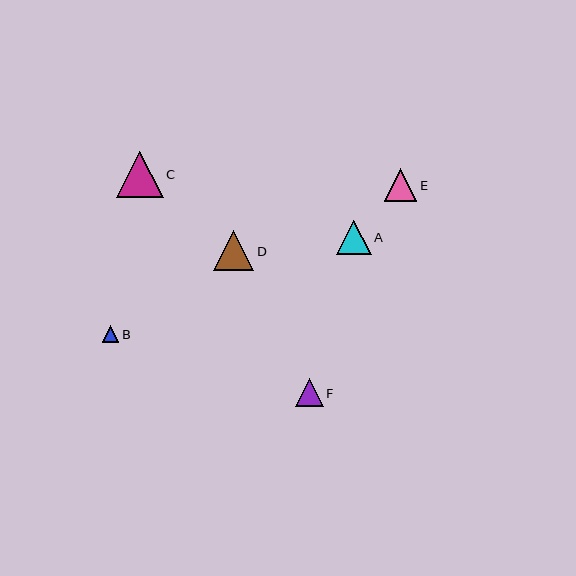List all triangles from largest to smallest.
From largest to smallest: C, D, A, E, F, B.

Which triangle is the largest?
Triangle C is the largest with a size of approximately 47 pixels.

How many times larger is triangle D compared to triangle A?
Triangle D is approximately 1.1 times the size of triangle A.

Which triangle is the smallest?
Triangle B is the smallest with a size of approximately 17 pixels.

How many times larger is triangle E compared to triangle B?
Triangle E is approximately 2.0 times the size of triangle B.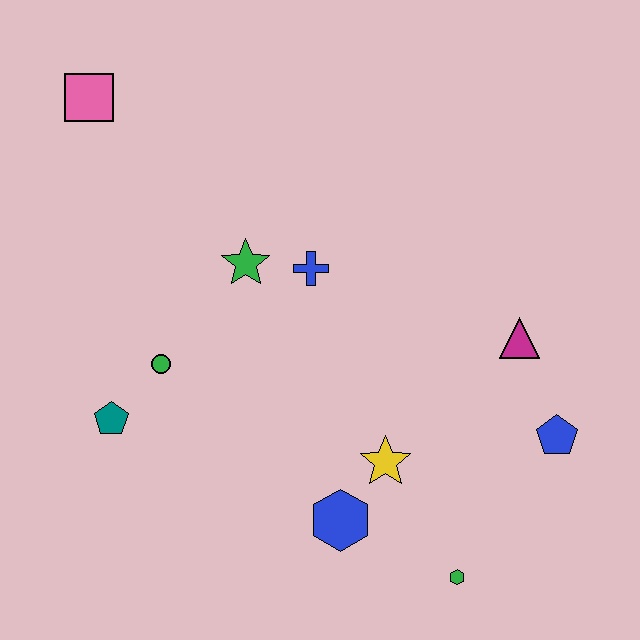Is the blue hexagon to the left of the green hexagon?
Yes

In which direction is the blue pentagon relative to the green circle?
The blue pentagon is to the right of the green circle.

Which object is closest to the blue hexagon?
The yellow star is closest to the blue hexagon.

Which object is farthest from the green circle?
The blue pentagon is farthest from the green circle.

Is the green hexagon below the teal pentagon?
Yes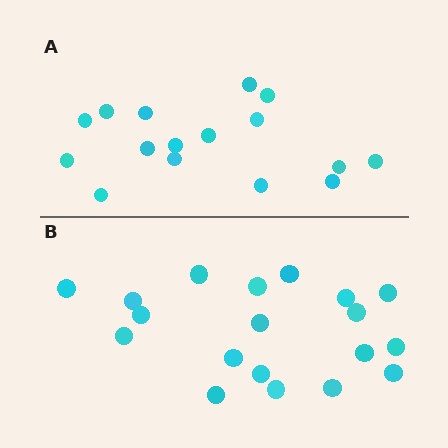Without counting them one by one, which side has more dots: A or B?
Region B (the bottom region) has more dots.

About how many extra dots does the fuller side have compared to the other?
Region B has just a few more — roughly 2 or 3 more dots than region A.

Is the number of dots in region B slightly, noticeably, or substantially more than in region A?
Region B has only slightly more — the two regions are fairly close. The ratio is roughly 1.2 to 1.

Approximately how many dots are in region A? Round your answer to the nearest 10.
About 20 dots. (The exact count is 16, which rounds to 20.)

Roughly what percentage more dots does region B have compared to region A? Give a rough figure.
About 20% more.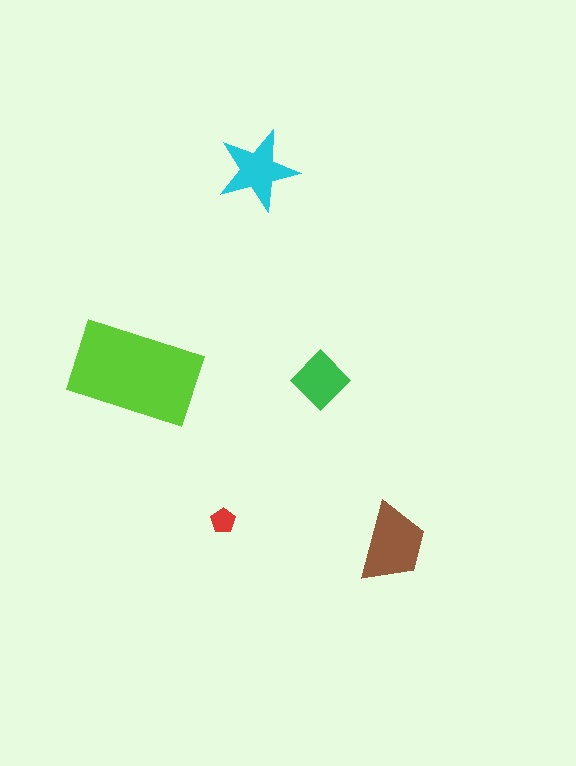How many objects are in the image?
There are 5 objects in the image.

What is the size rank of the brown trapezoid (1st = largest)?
2nd.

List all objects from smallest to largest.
The red pentagon, the green diamond, the cyan star, the brown trapezoid, the lime rectangle.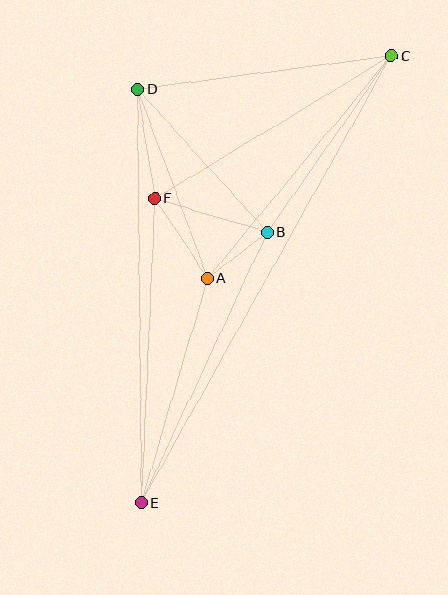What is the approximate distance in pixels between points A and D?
The distance between A and D is approximately 201 pixels.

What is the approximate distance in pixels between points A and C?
The distance between A and C is approximately 289 pixels.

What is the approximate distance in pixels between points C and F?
The distance between C and F is approximately 276 pixels.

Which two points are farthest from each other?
Points C and E are farthest from each other.